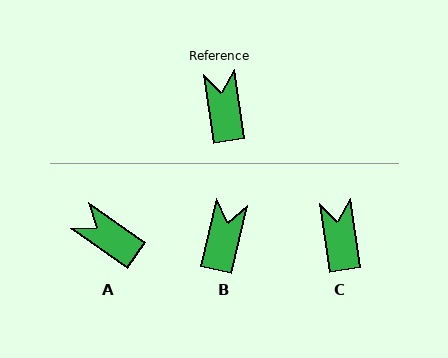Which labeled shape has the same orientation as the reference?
C.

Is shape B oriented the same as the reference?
No, it is off by about 22 degrees.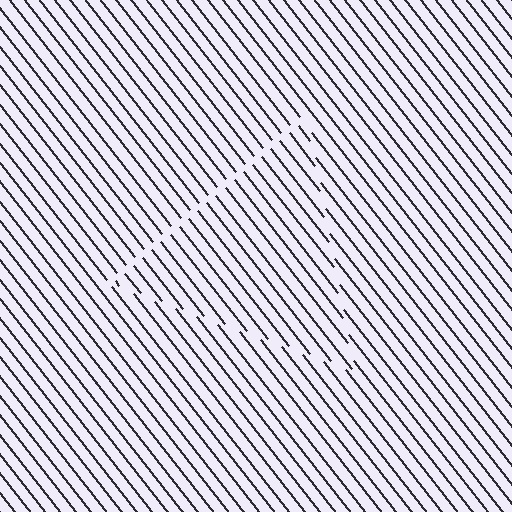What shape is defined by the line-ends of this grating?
An illusory triangle. The interior of the shape contains the same grating, shifted by half a period — the contour is defined by the phase discontinuity where line-ends from the inner and outer gratings abut.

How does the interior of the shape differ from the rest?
The interior of the shape contains the same grating, shifted by half a period — the contour is defined by the phase discontinuity where line-ends from the inner and outer gratings abut.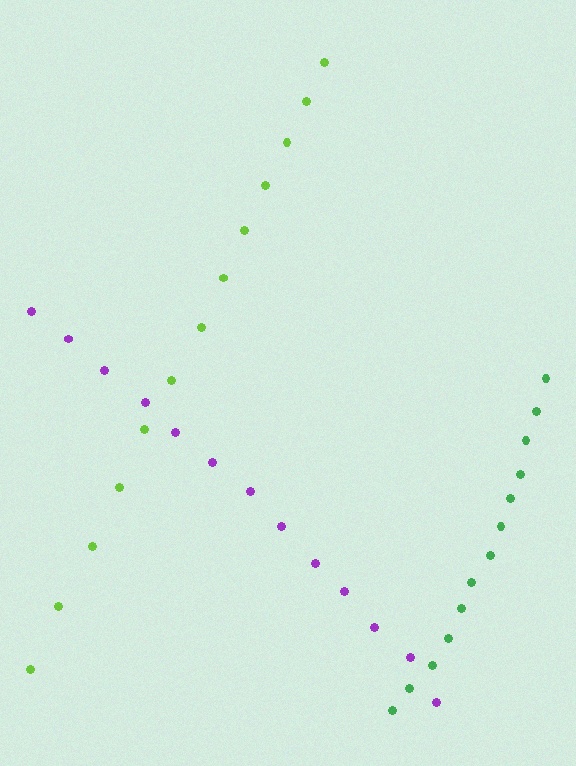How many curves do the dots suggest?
There are 3 distinct paths.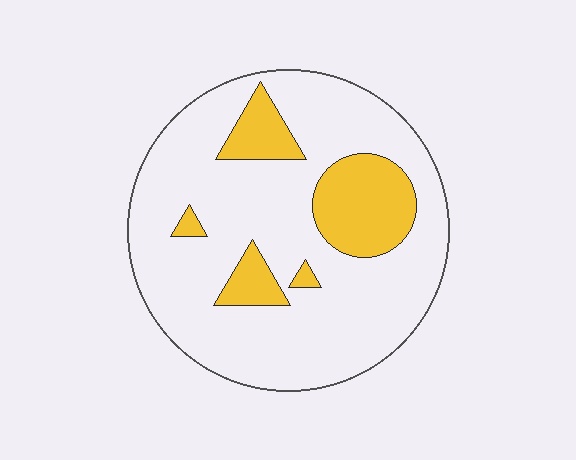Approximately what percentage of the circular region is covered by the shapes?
Approximately 20%.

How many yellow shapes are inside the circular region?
5.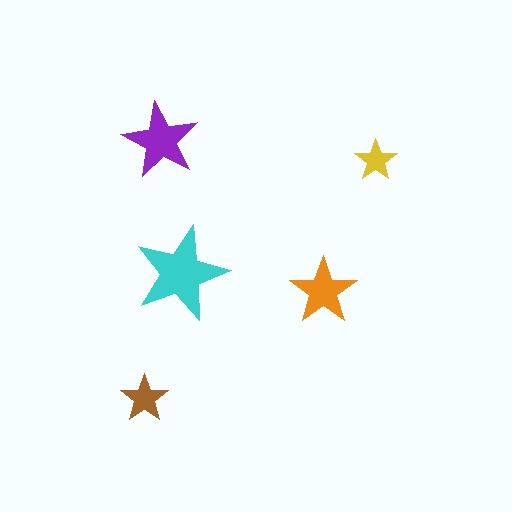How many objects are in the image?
There are 5 objects in the image.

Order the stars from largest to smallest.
the cyan one, the purple one, the orange one, the brown one, the yellow one.